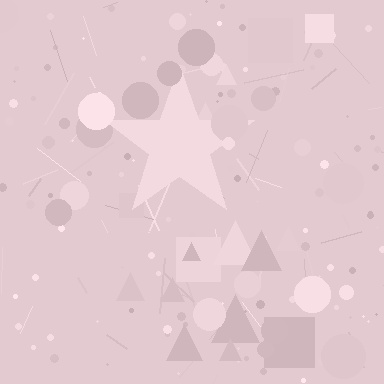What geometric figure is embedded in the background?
A star is embedded in the background.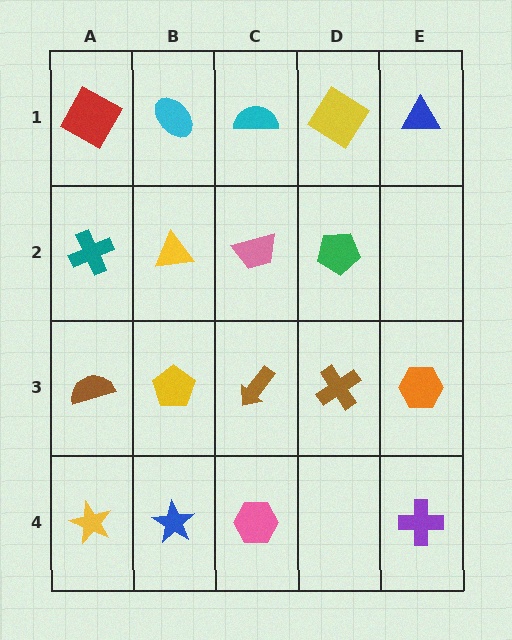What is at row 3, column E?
An orange hexagon.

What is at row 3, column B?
A yellow pentagon.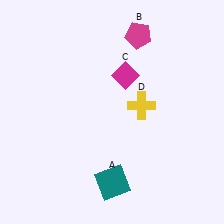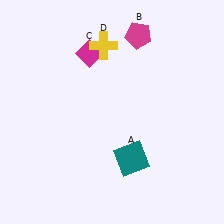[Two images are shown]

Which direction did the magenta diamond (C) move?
The magenta diamond (C) moved left.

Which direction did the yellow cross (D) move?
The yellow cross (D) moved up.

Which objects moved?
The objects that moved are: the teal square (A), the magenta diamond (C), the yellow cross (D).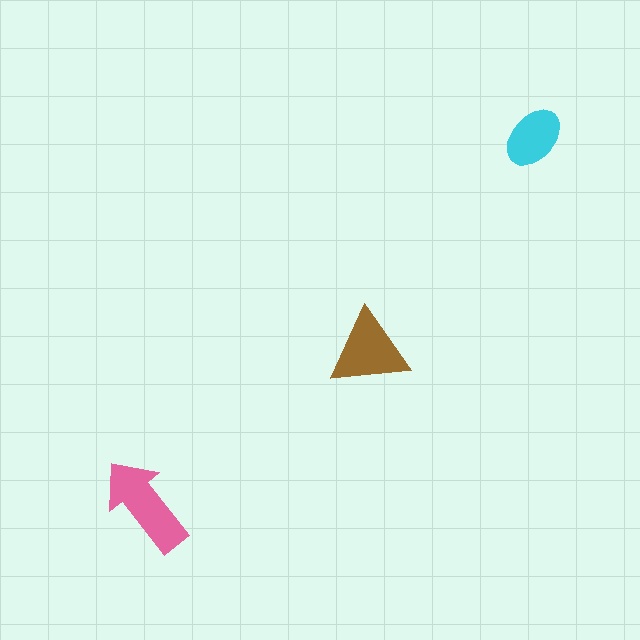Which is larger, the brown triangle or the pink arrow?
The pink arrow.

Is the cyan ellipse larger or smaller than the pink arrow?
Smaller.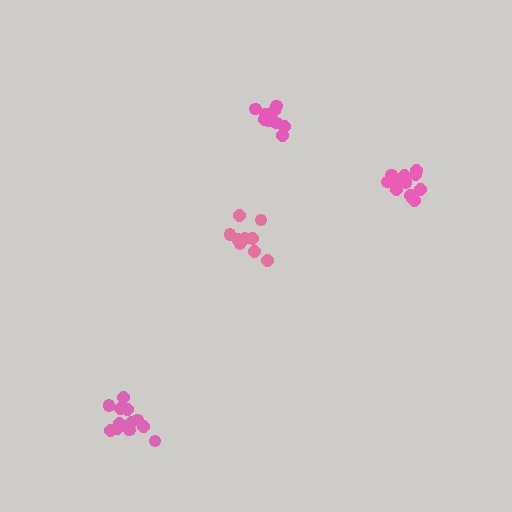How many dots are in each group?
Group 1: 12 dots, Group 2: 9 dots, Group 3: 9 dots, Group 4: 13 dots (43 total).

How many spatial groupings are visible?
There are 4 spatial groupings.